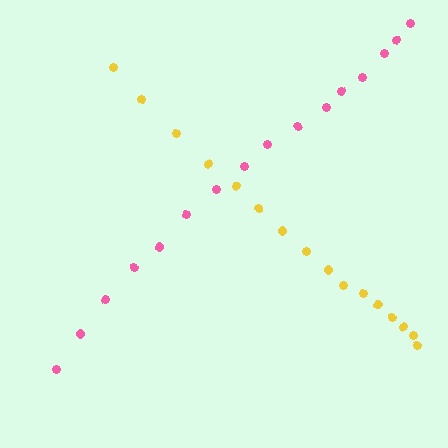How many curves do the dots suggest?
There are 2 distinct paths.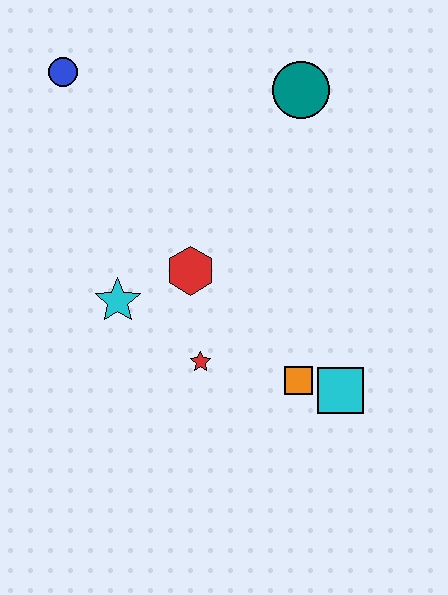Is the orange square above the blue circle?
No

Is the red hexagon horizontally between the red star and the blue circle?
Yes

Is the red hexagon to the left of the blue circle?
No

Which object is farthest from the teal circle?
The cyan square is farthest from the teal circle.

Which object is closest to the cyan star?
The red hexagon is closest to the cyan star.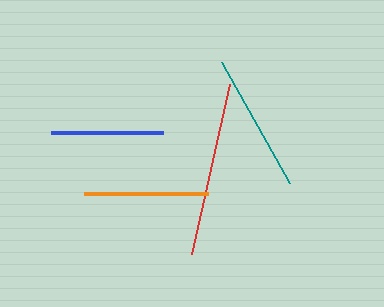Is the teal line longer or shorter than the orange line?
The teal line is longer than the orange line.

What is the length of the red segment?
The red segment is approximately 174 pixels long.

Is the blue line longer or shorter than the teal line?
The teal line is longer than the blue line.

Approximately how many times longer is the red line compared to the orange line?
The red line is approximately 1.4 times the length of the orange line.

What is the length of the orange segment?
The orange segment is approximately 125 pixels long.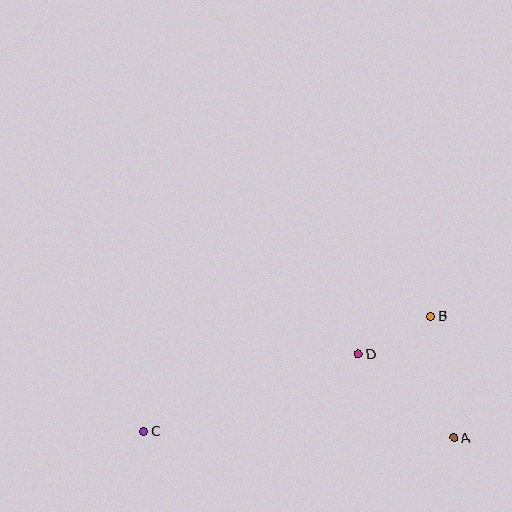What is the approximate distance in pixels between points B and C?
The distance between B and C is approximately 309 pixels.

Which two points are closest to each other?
Points B and D are closest to each other.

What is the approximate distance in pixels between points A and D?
The distance between A and D is approximately 127 pixels.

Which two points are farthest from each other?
Points A and C are farthest from each other.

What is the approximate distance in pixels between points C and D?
The distance between C and D is approximately 228 pixels.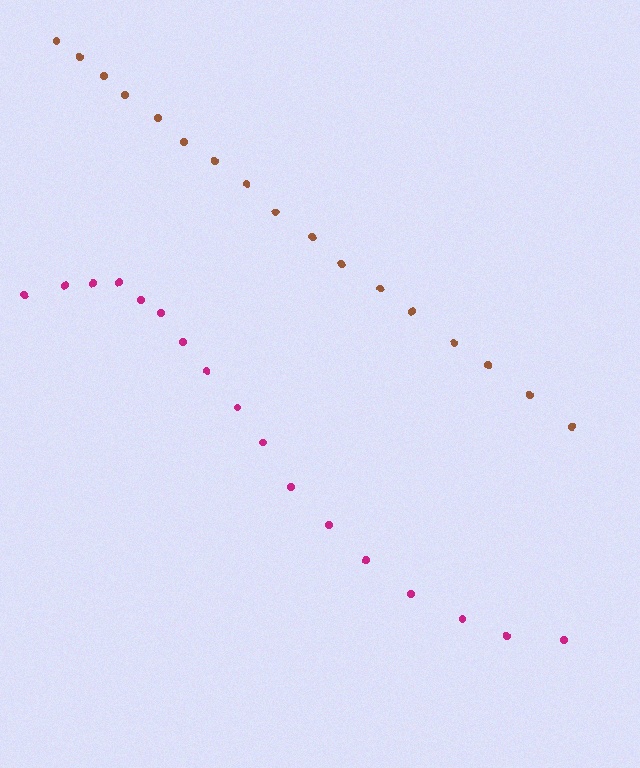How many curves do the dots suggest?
There are 2 distinct paths.